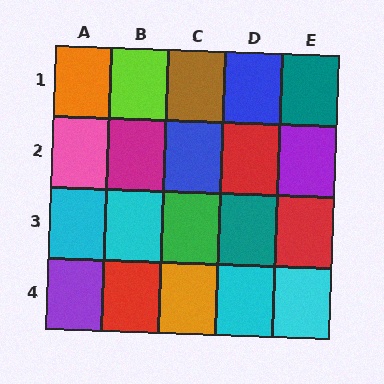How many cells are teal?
2 cells are teal.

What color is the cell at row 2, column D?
Red.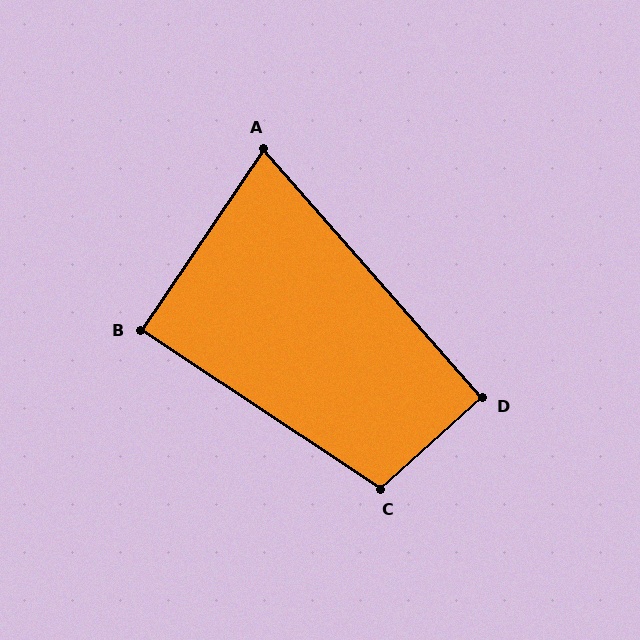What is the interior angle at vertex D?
Approximately 91 degrees (approximately right).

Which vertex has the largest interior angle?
C, at approximately 104 degrees.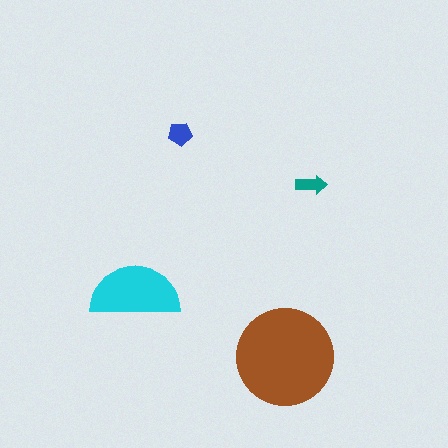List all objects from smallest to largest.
The teal arrow, the blue pentagon, the cyan semicircle, the brown circle.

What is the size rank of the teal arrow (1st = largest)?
4th.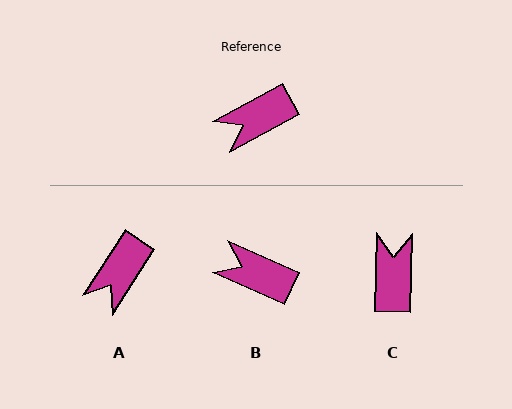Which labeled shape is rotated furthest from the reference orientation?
C, about 120 degrees away.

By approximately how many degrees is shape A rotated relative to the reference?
Approximately 29 degrees counter-clockwise.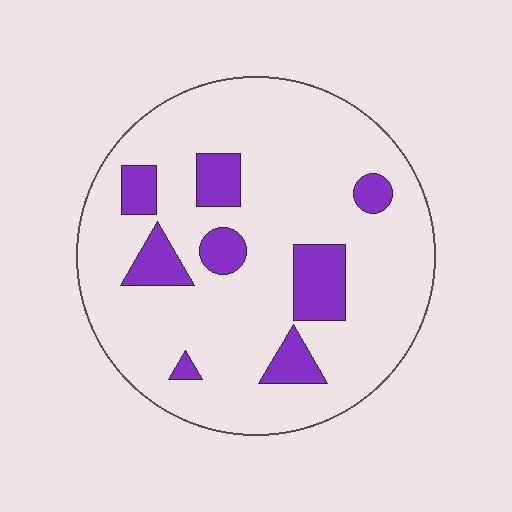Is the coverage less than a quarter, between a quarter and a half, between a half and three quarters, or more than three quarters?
Less than a quarter.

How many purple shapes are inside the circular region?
8.